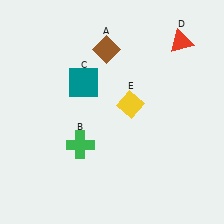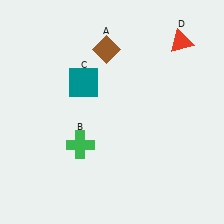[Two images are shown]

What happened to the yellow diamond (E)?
The yellow diamond (E) was removed in Image 2. It was in the top-right area of Image 1.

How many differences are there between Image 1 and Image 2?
There is 1 difference between the two images.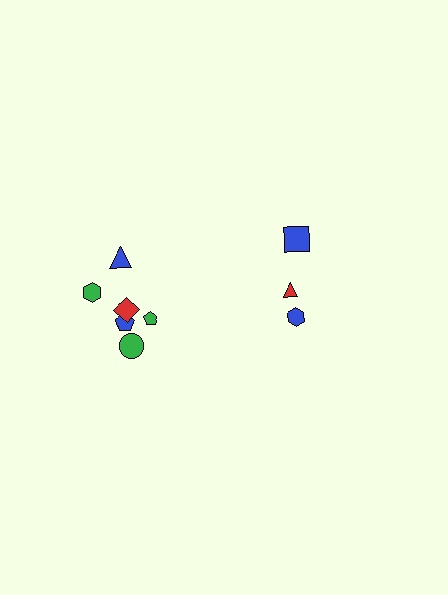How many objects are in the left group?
There are 6 objects.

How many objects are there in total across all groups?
There are 9 objects.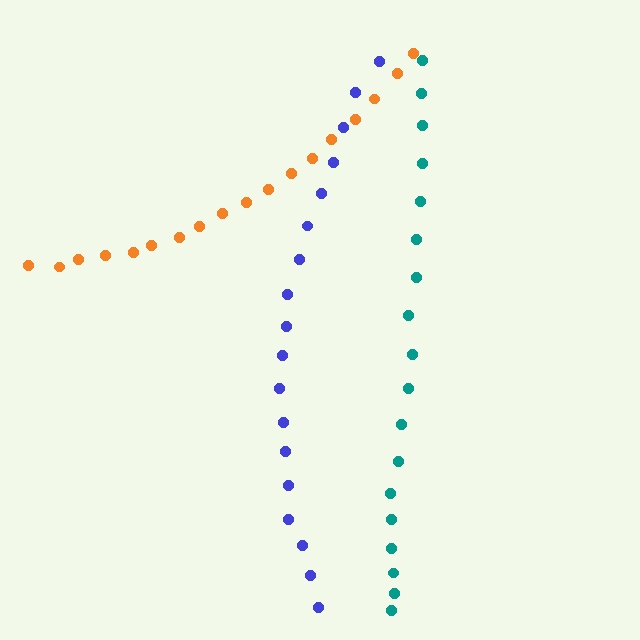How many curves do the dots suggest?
There are 3 distinct paths.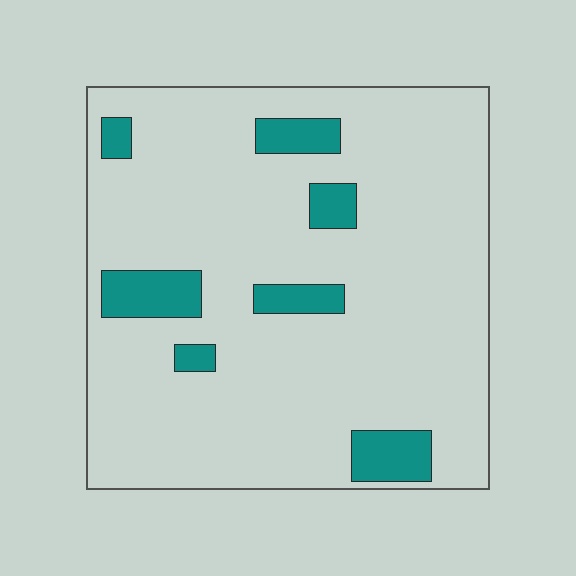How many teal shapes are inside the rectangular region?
7.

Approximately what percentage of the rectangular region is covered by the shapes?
Approximately 10%.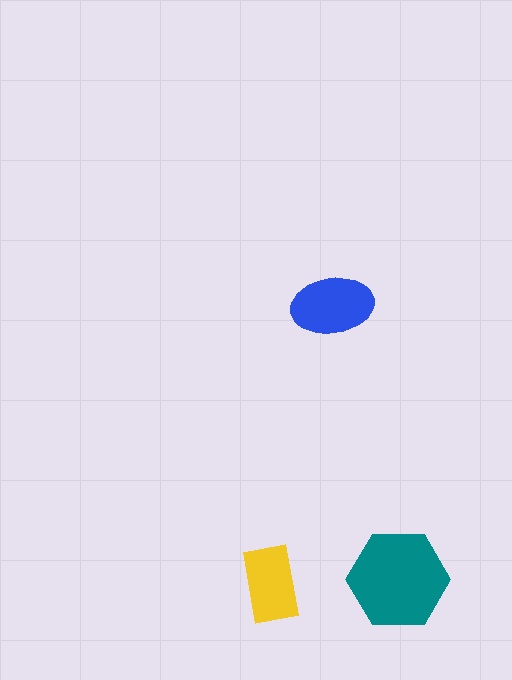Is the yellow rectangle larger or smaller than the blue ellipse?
Smaller.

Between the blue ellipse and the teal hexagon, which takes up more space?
The teal hexagon.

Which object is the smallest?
The yellow rectangle.